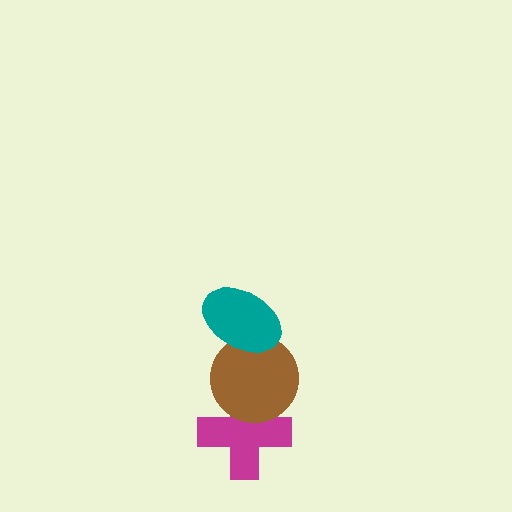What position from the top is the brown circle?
The brown circle is 2nd from the top.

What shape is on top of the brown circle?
The teal ellipse is on top of the brown circle.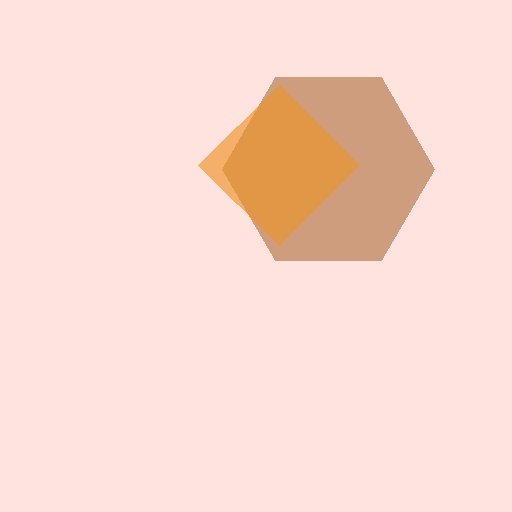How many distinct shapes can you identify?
There are 2 distinct shapes: a brown hexagon, an orange diamond.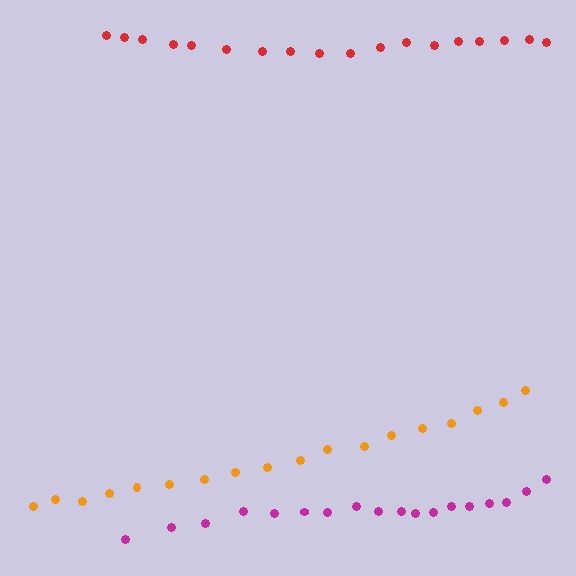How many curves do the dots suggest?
There are 3 distinct paths.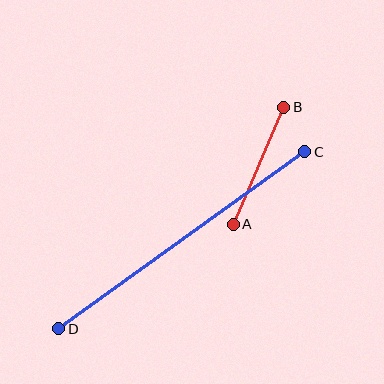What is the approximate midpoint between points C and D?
The midpoint is at approximately (182, 240) pixels.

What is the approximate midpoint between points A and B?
The midpoint is at approximately (259, 166) pixels.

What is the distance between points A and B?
The distance is approximately 128 pixels.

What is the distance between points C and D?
The distance is approximately 303 pixels.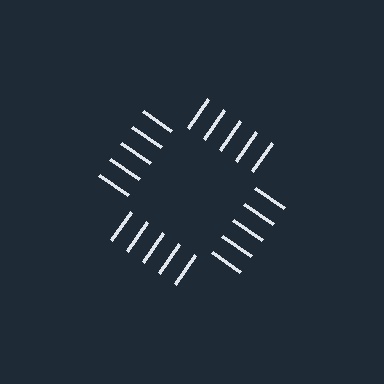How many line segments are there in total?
20 — 5 along each of the 4 edges.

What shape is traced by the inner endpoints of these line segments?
An illusory square — the line segments terminate on its edges but no continuous stroke is drawn.